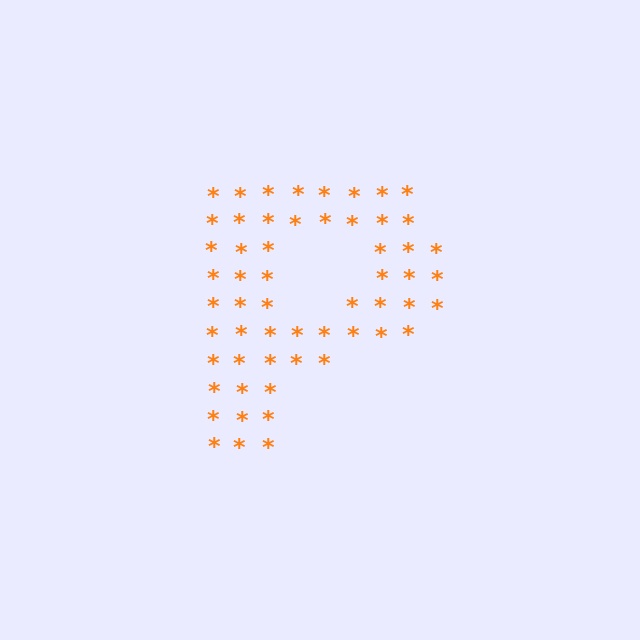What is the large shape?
The large shape is the letter P.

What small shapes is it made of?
It is made of small asterisks.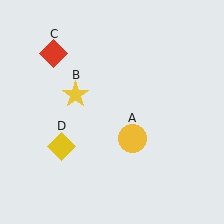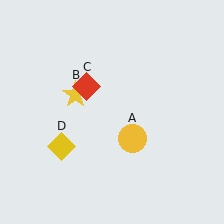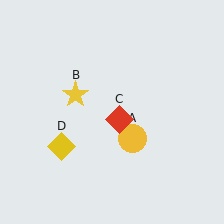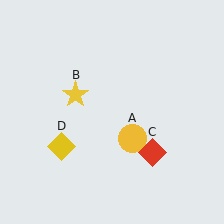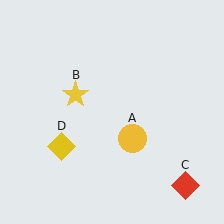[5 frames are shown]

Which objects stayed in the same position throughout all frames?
Yellow circle (object A) and yellow star (object B) and yellow diamond (object D) remained stationary.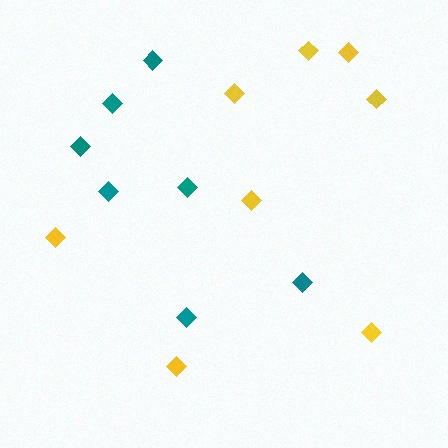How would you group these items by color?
There are 2 groups: one group of teal diamonds (7) and one group of yellow diamonds (8).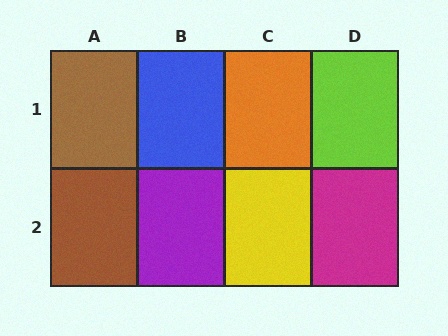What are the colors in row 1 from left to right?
Brown, blue, orange, lime.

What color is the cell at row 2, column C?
Yellow.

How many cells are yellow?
1 cell is yellow.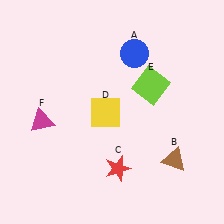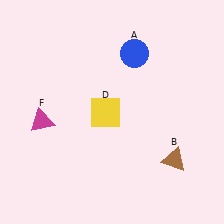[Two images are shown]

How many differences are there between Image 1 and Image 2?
There are 2 differences between the two images.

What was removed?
The red star (C), the lime square (E) were removed in Image 2.